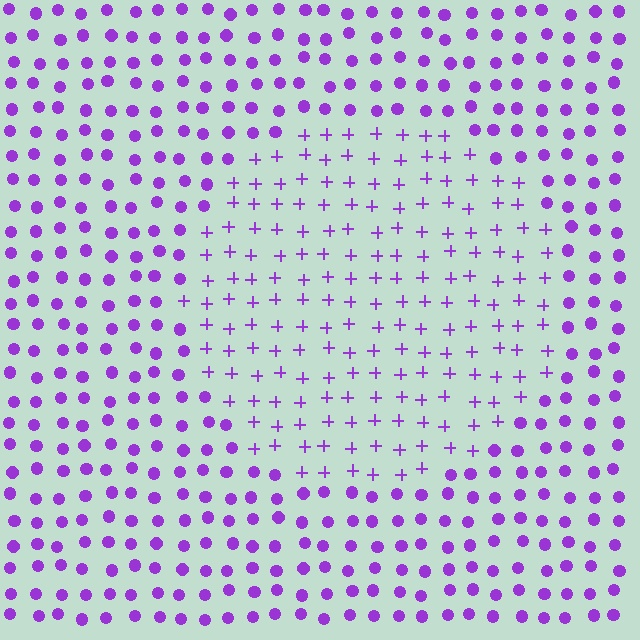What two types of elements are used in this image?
The image uses plus signs inside the circle region and circles outside it.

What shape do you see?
I see a circle.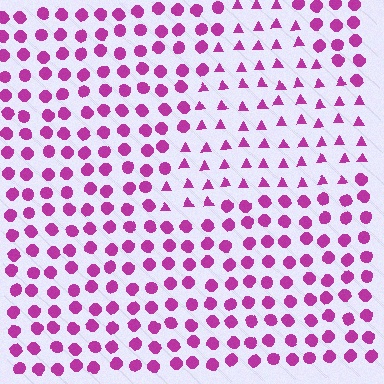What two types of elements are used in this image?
The image uses triangles inside the triangle region and circles outside it.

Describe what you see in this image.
The image is filled with small magenta elements arranged in a uniform grid. A triangle-shaped region contains triangles, while the surrounding area contains circles. The boundary is defined purely by the change in element shape.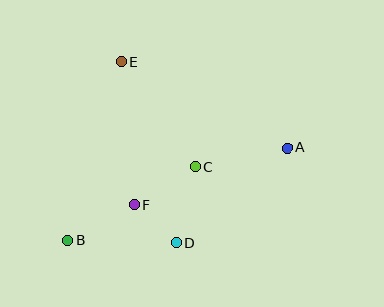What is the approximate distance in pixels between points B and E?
The distance between B and E is approximately 185 pixels.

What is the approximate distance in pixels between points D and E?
The distance between D and E is approximately 189 pixels.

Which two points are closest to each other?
Points D and F are closest to each other.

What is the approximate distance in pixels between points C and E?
The distance between C and E is approximately 128 pixels.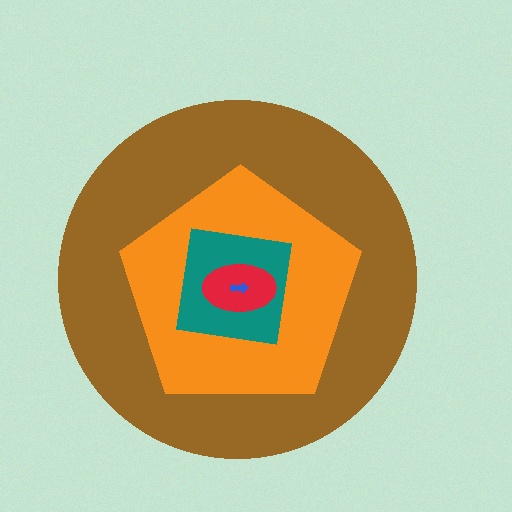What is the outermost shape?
The brown circle.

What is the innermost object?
The blue arrow.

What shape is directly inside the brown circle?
The orange pentagon.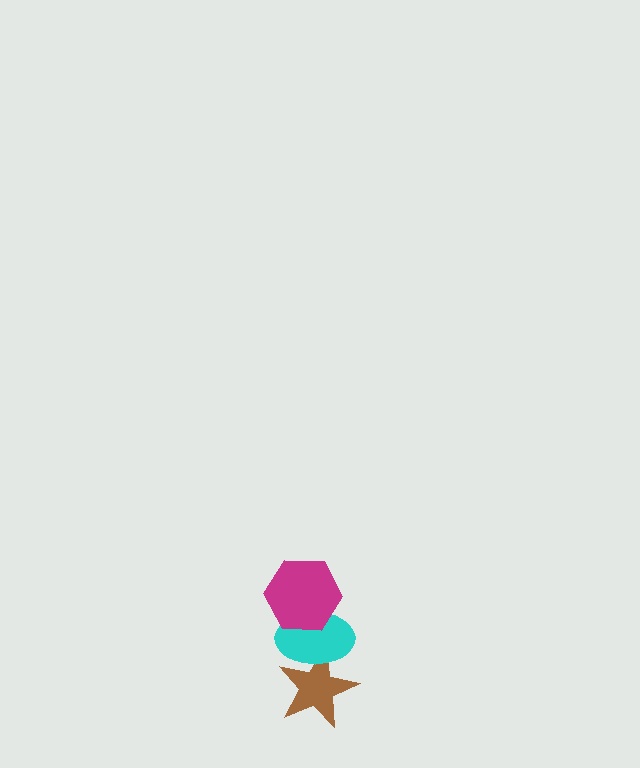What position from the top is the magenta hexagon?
The magenta hexagon is 1st from the top.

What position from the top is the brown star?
The brown star is 3rd from the top.